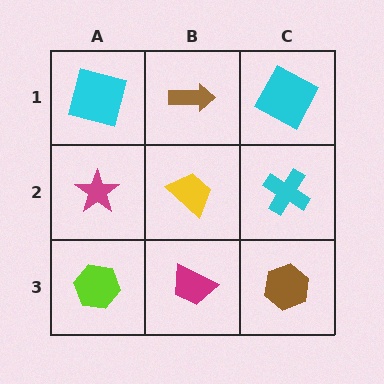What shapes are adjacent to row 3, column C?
A cyan cross (row 2, column C), a magenta trapezoid (row 3, column B).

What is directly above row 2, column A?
A cyan square.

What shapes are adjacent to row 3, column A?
A magenta star (row 2, column A), a magenta trapezoid (row 3, column B).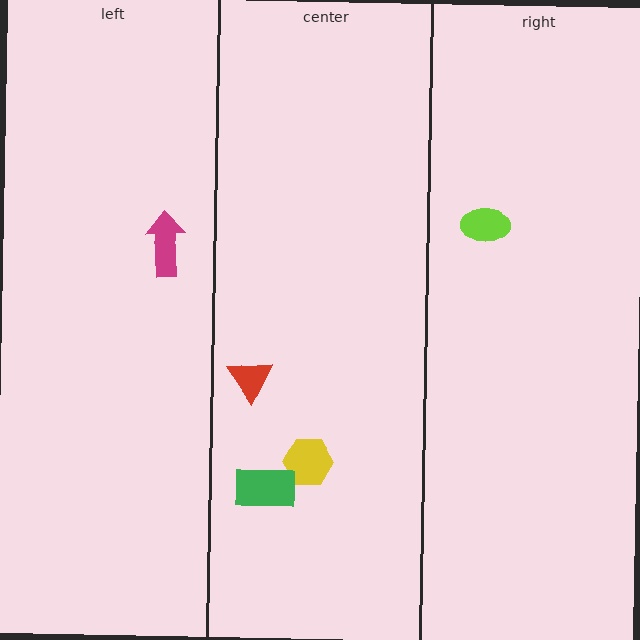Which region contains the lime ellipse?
The right region.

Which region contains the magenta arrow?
The left region.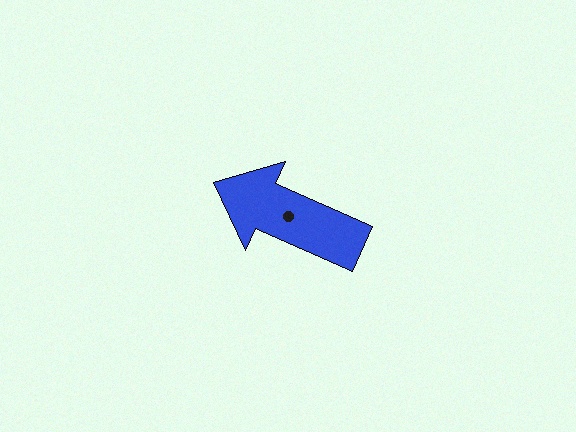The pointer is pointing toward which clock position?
Roughly 10 o'clock.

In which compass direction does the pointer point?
Northwest.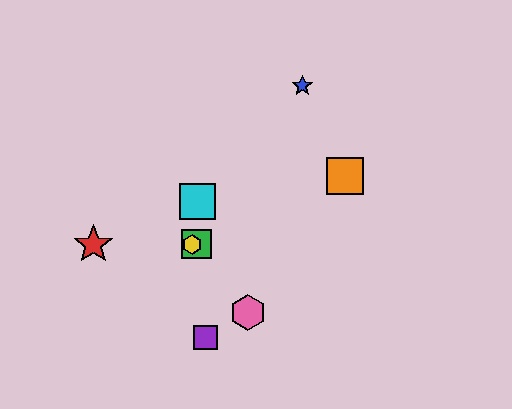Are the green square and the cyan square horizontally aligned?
No, the green square is at y≈244 and the cyan square is at y≈201.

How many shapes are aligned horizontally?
3 shapes (the red star, the green square, the yellow hexagon) are aligned horizontally.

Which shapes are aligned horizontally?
The red star, the green square, the yellow hexagon are aligned horizontally.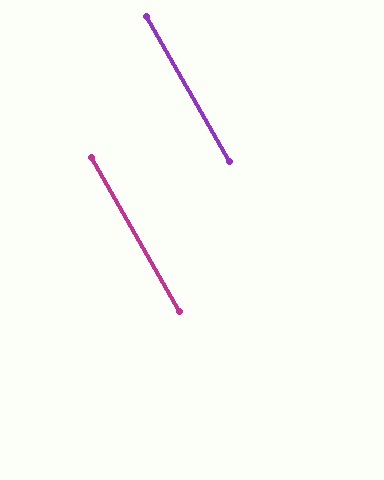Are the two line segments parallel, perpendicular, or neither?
Parallel — their directions differ by only 0.1°.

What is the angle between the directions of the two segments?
Approximately 0 degrees.